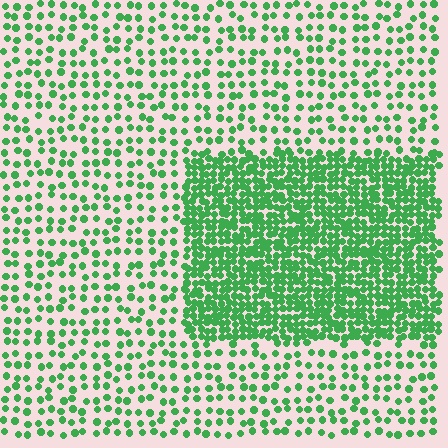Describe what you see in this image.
The image contains small green elements arranged at two different densities. A rectangle-shaped region is visible where the elements are more densely packed than the surrounding area.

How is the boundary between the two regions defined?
The boundary is defined by a change in element density (approximately 2.7x ratio). All elements are the same color, size, and shape.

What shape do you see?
I see a rectangle.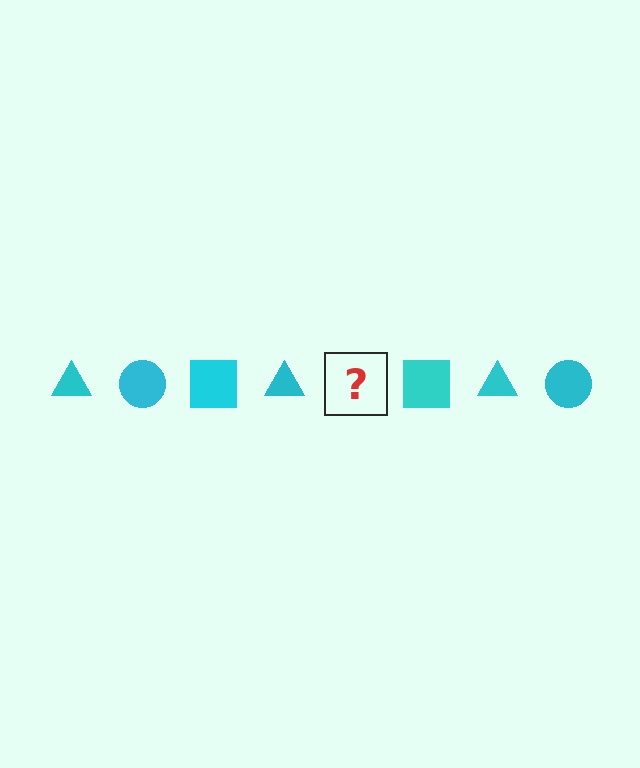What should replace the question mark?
The question mark should be replaced with a cyan circle.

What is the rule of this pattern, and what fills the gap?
The rule is that the pattern cycles through triangle, circle, square shapes in cyan. The gap should be filled with a cyan circle.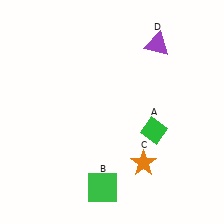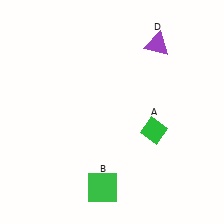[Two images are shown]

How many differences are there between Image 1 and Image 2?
There is 1 difference between the two images.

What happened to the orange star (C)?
The orange star (C) was removed in Image 2. It was in the bottom-right area of Image 1.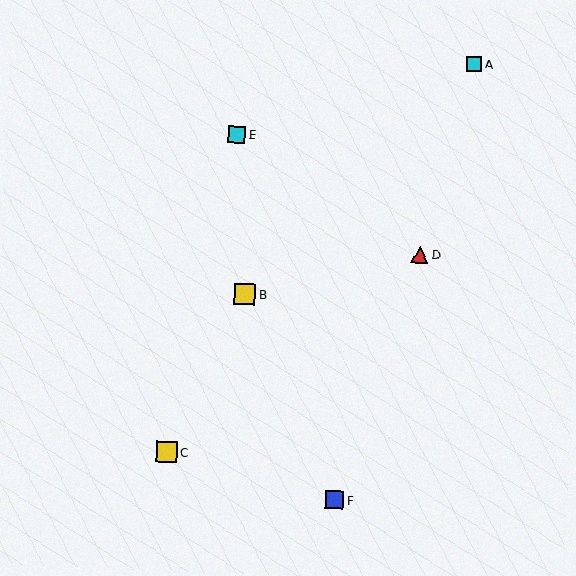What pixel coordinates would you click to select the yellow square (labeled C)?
Click at (166, 452) to select the yellow square C.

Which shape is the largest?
The yellow square (labeled C) is the largest.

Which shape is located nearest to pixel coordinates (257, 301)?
The yellow square (labeled B) at (245, 295) is nearest to that location.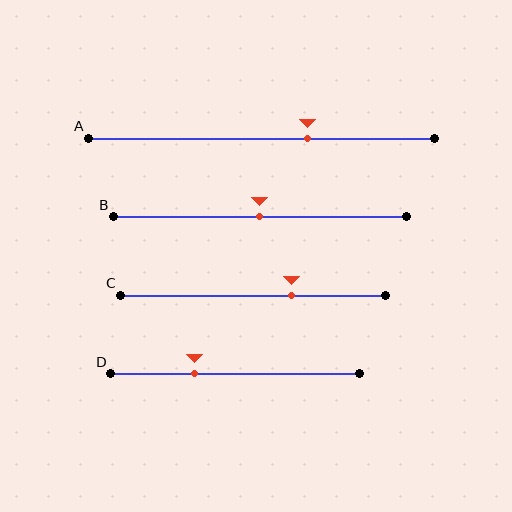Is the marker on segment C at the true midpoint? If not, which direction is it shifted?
No, the marker on segment C is shifted to the right by about 15% of the segment length.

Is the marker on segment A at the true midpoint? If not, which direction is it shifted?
No, the marker on segment A is shifted to the right by about 13% of the segment length.